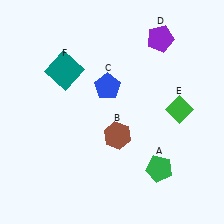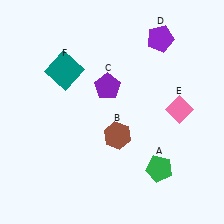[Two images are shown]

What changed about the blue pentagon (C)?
In Image 1, C is blue. In Image 2, it changed to purple.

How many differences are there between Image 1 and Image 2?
There are 2 differences between the two images.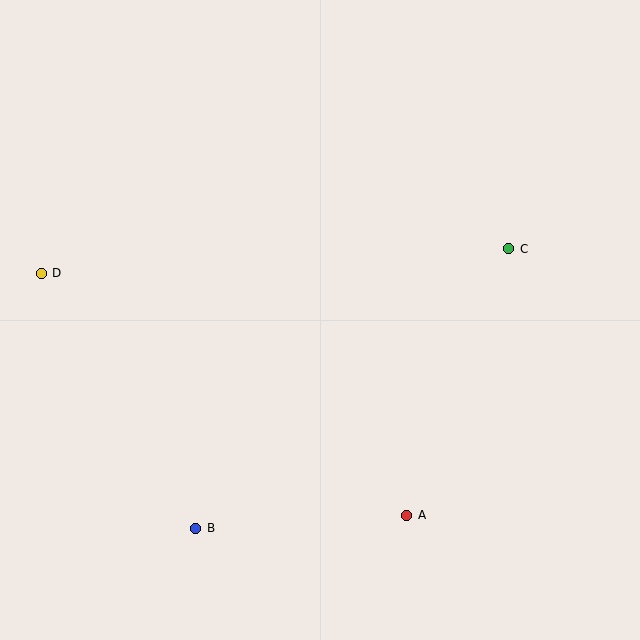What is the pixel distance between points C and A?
The distance between C and A is 285 pixels.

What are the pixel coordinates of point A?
Point A is at (407, 515).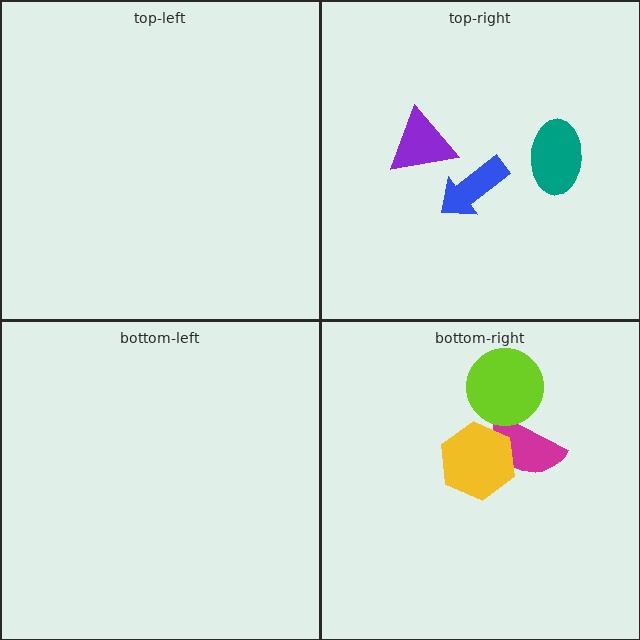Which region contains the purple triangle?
The top-right region.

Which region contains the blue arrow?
The top-right region.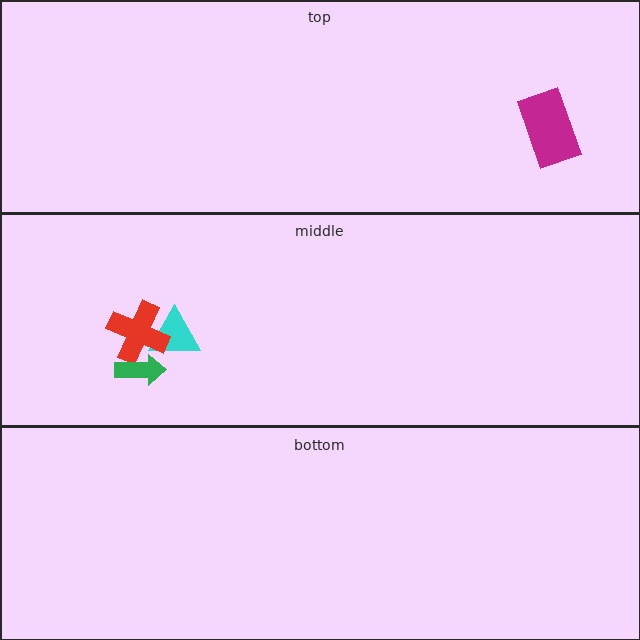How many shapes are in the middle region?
3.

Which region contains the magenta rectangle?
The top region.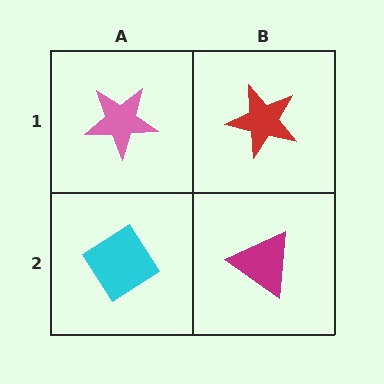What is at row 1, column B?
A red star.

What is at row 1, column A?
A pink star.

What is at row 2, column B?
A magenta triangle.